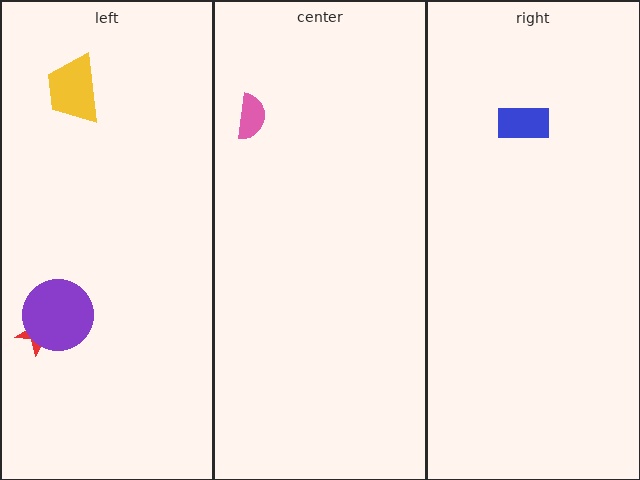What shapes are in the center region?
The pink semicircle.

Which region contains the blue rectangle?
The right region.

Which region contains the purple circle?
The left region.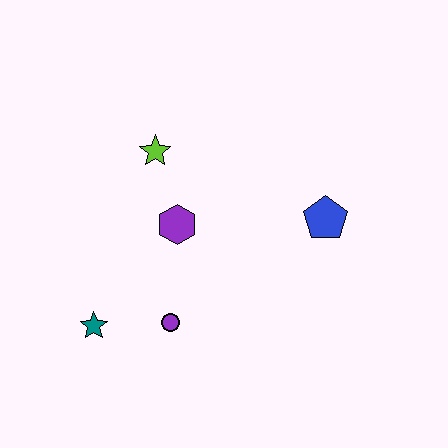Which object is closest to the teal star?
The purple circle is closest to the teal star.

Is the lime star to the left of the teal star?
No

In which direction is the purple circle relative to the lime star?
The purple circle is below the lime star.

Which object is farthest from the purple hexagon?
The blue pentagon is farthest from the purple hexagon.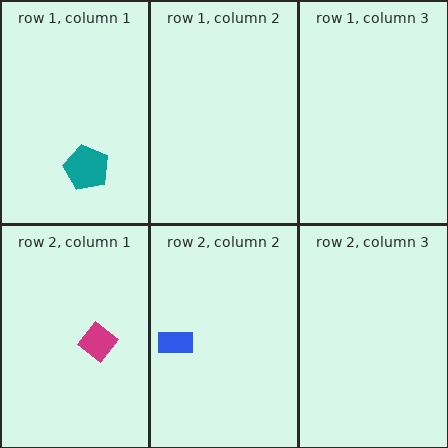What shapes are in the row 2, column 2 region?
The blue rectangle.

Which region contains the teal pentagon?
The row 1, column 1 region.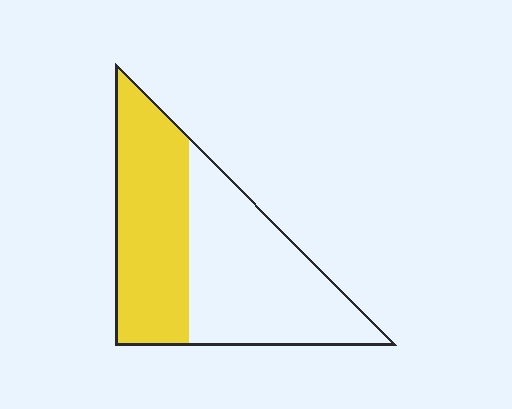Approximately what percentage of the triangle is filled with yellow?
Approximately 45%.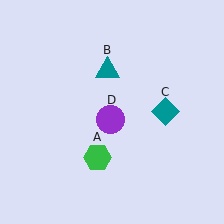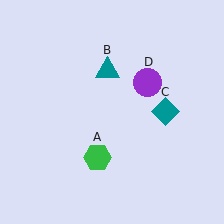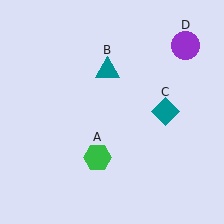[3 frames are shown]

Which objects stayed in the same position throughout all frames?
Green hexagon (object A) and teal triangle (object B) and teal diamond (object C) remained stationary.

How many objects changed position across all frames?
1 object changed position: purple circle (object D).